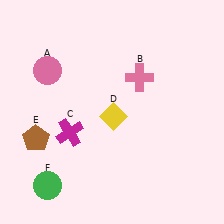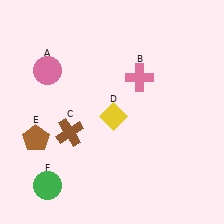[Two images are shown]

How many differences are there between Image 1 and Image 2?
There is 1 difference between the two images.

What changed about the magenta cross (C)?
In Image 1, C is magenta. In Image 2, it changed to brown.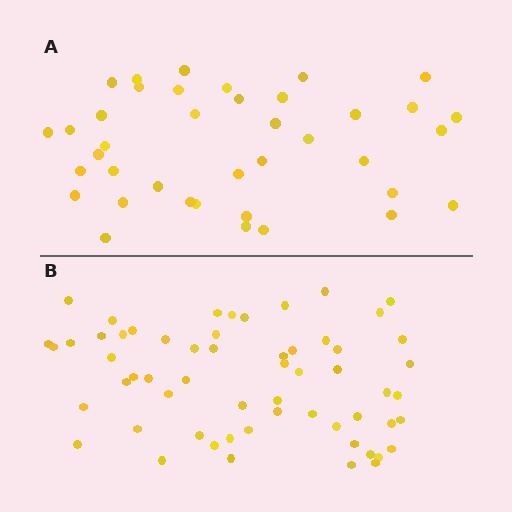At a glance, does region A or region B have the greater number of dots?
Region B (the bottom region) has more dots.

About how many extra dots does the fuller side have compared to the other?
Region B has approximately 20 more dots than region A.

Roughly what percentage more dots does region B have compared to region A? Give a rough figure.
About 50% more.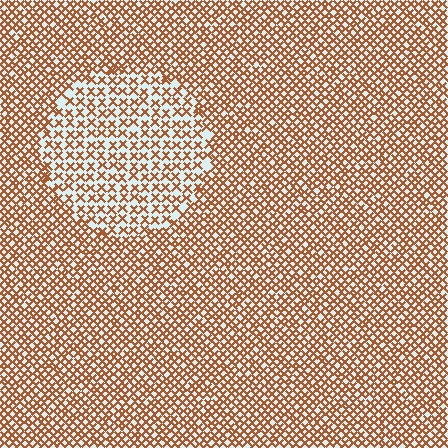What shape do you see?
I see a circle.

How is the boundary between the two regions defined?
The boundary is defined by a change in element density (approximately 1.7x ratio). All elements are the same color, size, and shape.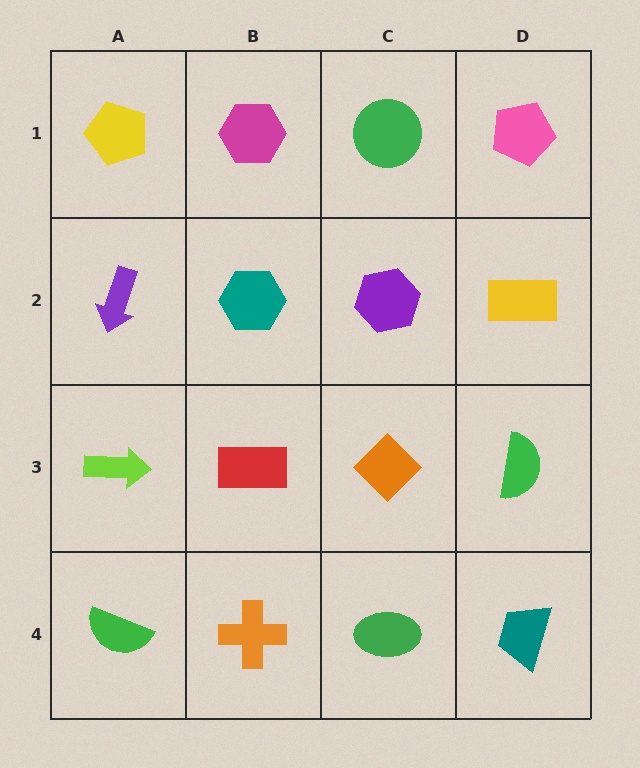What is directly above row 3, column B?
A teal hexagon.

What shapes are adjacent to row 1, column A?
A purple arrow (row 2, column A), a magenta hexagon (row 1, column B).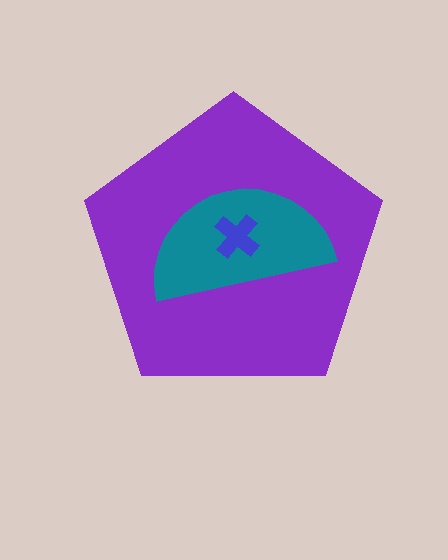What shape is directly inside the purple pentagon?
The teal semicircle.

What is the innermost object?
The blue cross.